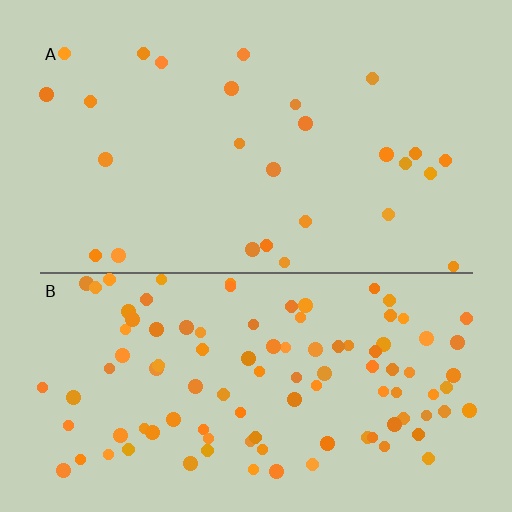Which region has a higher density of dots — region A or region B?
B (the bottom).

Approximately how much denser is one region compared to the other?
Approximately 3.8× — region B over region A.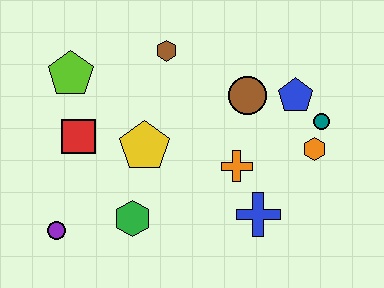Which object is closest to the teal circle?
The orange hexagon is closest to the teal circle.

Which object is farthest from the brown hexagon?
The purple circle is farthest from the brown hexagon.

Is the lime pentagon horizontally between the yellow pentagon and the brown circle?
No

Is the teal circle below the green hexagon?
No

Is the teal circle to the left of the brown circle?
No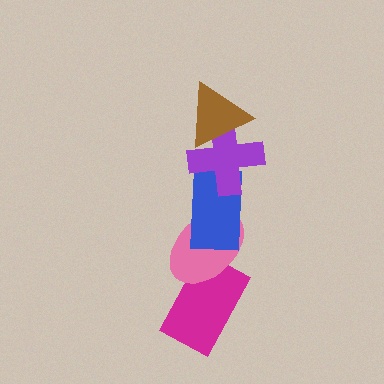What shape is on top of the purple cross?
The brown triangle is on top of the purple cross.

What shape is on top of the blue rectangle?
The purple cross is on top of the blue rectangle.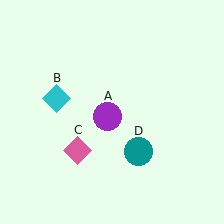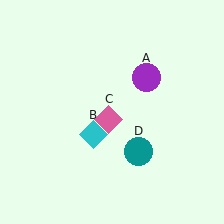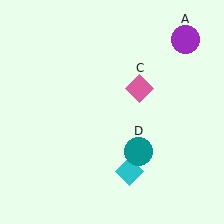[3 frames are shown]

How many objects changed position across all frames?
3 objects changed position: purple circle (object A), cyan diamond (object B), pink diamond (object C).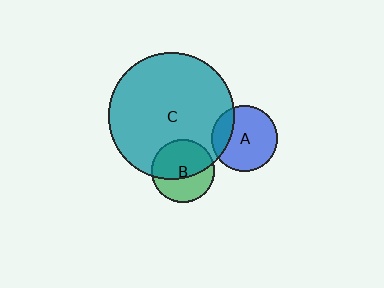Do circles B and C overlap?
Yes.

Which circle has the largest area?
Circle C (teal).